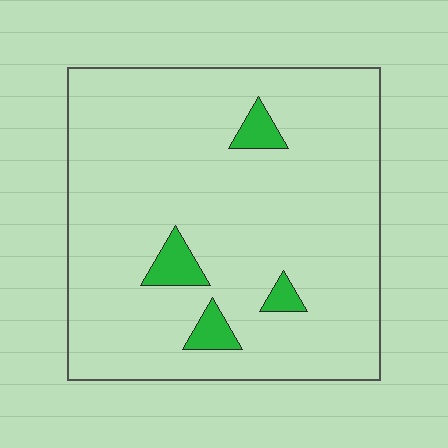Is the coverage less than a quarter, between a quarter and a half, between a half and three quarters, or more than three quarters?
Less than a quarter.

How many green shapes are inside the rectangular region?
4.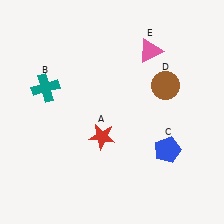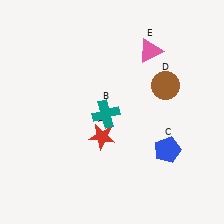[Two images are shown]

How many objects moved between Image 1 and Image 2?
1 object moved between the two images.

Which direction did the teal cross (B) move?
The teal cross (B) moved right.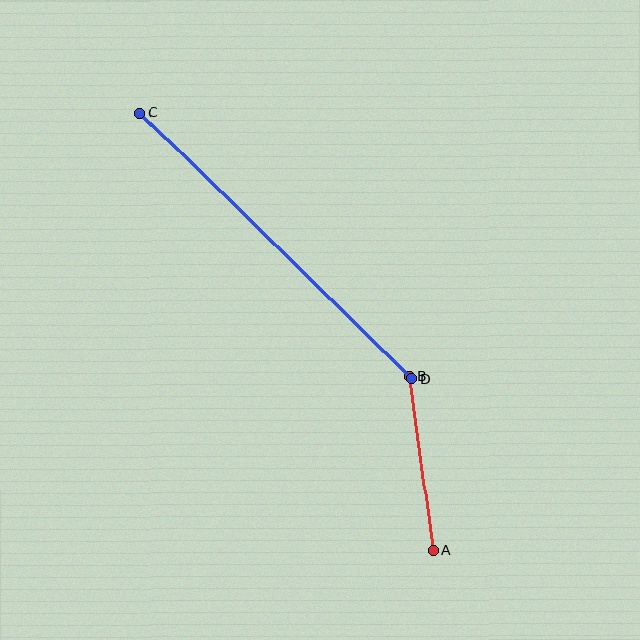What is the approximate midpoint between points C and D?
The midpoint is at approximately (276, 246) pixels.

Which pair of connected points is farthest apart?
Points C and D are farthest apart.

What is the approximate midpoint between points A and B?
The midpoint is at approximately (421, 463) pixels.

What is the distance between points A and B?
The distance is approximately 175 pixels.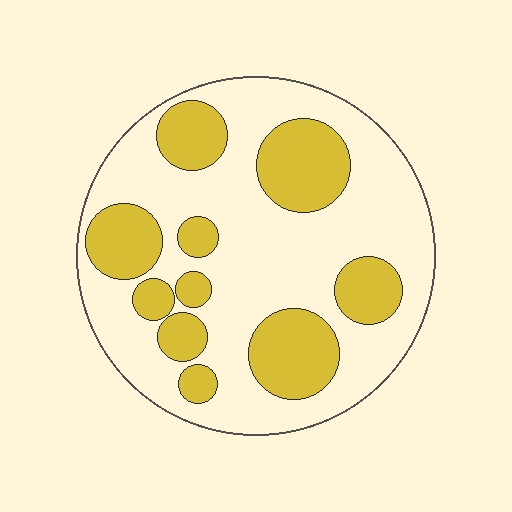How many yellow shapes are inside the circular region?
10.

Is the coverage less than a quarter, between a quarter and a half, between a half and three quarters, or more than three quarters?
Between a quarter and a half.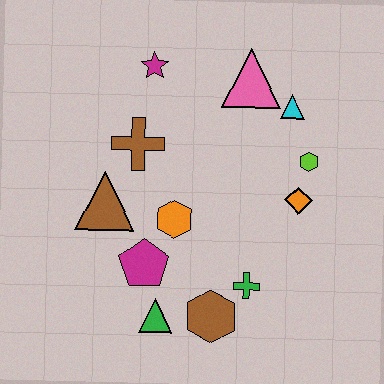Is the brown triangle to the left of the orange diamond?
Yes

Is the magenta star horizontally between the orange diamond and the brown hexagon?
No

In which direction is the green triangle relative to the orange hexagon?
The green triangle is below the orange hexagon.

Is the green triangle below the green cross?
Yes